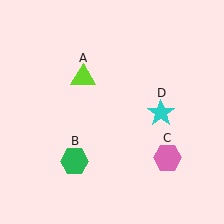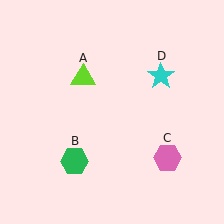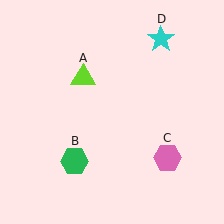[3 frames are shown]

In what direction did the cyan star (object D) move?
The cyan star (object D) moved up.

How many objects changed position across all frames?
1 object changed position: cyan star (object D).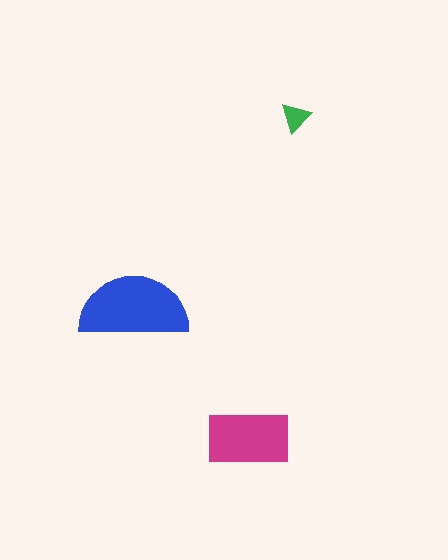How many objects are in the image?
There are 3 objects in the image.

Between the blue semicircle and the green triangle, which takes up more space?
The blue semicircle.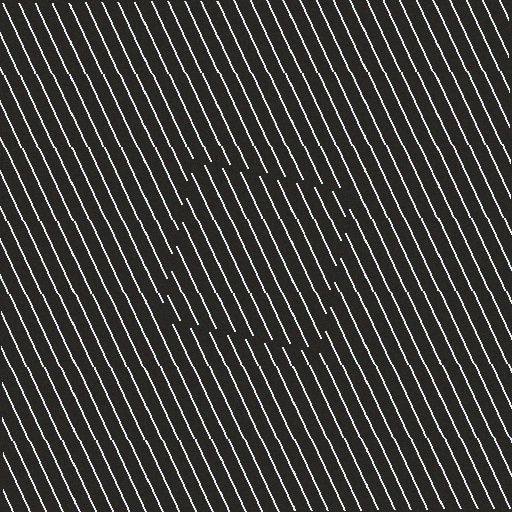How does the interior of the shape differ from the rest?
The interior of the shape contains the same grating, shifted by half a period — the contour is defined by the phase discontinuity where line-ends from the inner and outer gratings abut.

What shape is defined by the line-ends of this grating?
An illusory square. The interior of the shape contains the same grating, shifted by half a period — the contour is defined by the phase discontinuity where line-ends from the inner and outer gratings abut.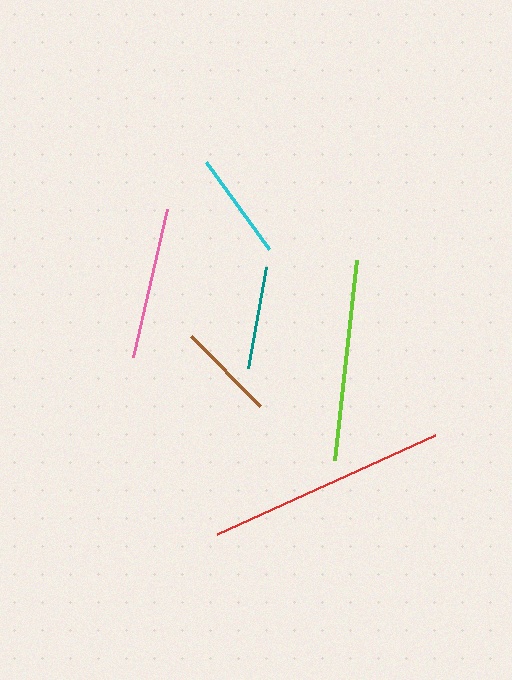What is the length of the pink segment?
The pink segment is approximately 152 pixels long.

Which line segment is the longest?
The red line is the longest at approximately 240 pixels.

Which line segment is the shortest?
The brown line is the shortest at approximately 98 pixels.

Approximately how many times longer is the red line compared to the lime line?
The red line is approximately 1.2 times the length of the lime line.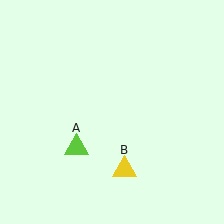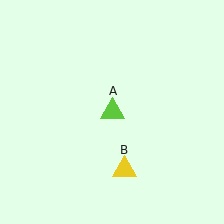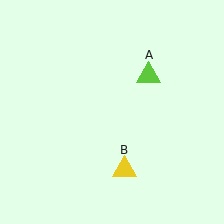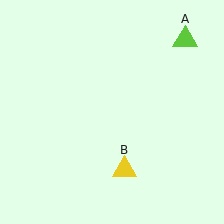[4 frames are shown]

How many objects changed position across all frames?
1 object changed position: lime triangle (object A).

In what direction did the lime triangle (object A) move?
The lime triangle (object A) moved up and to the right.